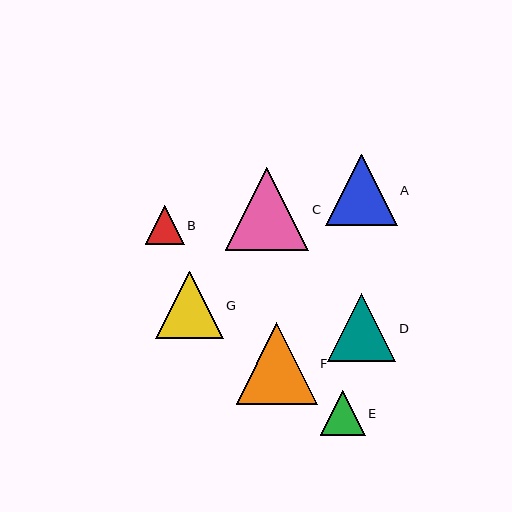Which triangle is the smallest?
Triangle B is the smallest with a size of approximately 39 pixels.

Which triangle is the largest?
Triangle C is the largest with a size of approximately 83 pixels.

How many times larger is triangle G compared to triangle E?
Triangle G is approximately 1.5 times the size of triangle E.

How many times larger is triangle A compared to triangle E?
Triangle A is approximately 1.6 times the size of triangle E.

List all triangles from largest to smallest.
From largest to smallest: C, F, A, D, G, E, B.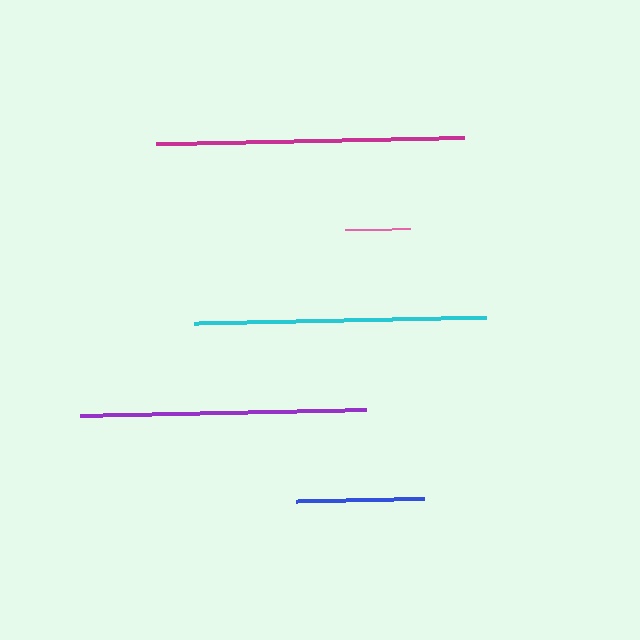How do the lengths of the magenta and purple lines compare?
The magenta and purple lines are approximately the same length.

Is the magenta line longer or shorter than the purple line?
The magenta line is longer than the purple line.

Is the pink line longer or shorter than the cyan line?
The cyan line is longer than the pink line.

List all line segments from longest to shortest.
From longest to shortest: magenta, cyan, purple, blue, pink.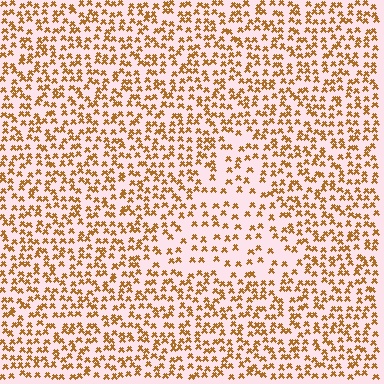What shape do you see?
I see a triangle.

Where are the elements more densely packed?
The elements are more densely packed outside the triangle boundary.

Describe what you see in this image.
The image contains small brown elements arranged at two different densities. A triangle-shaped region is visible where the elements are less densely packed than the surrounding area.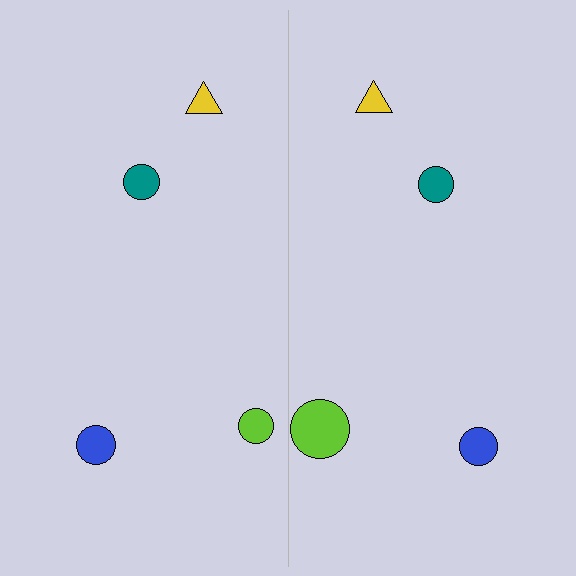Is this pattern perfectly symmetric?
No, the pattern is not perfectly symmetric. The lime circle on the right side has a different size than its mirror counterpart.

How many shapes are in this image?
There are 8 shapes in this image.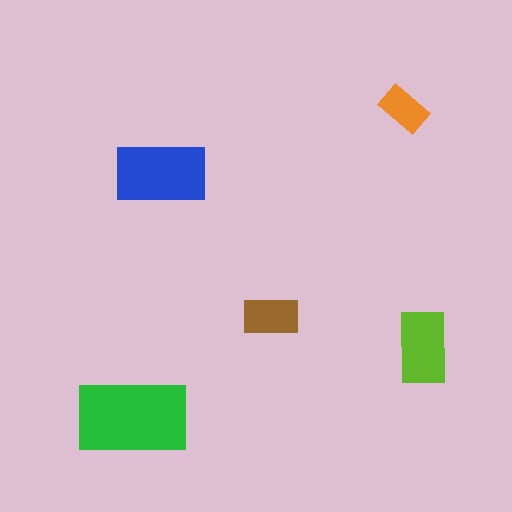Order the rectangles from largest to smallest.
the green one, the blue one, the lime one, the brown one, the orange one.